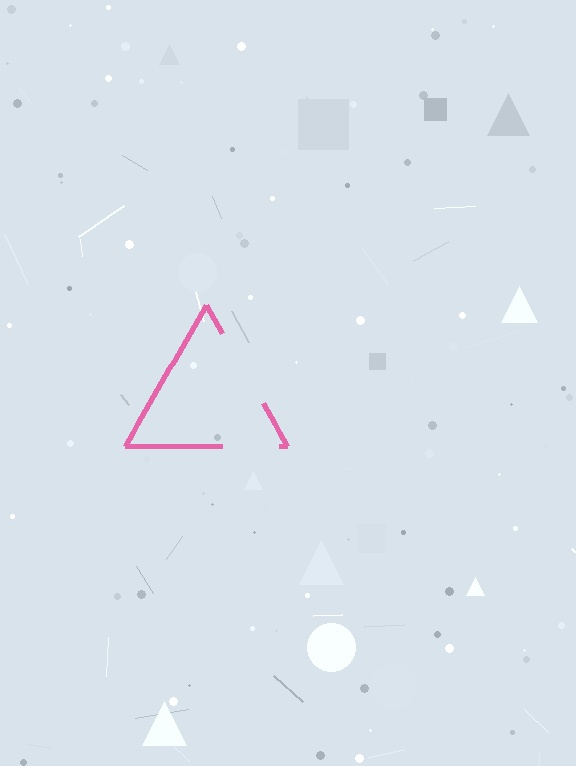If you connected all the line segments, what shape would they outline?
They would outline a triangle.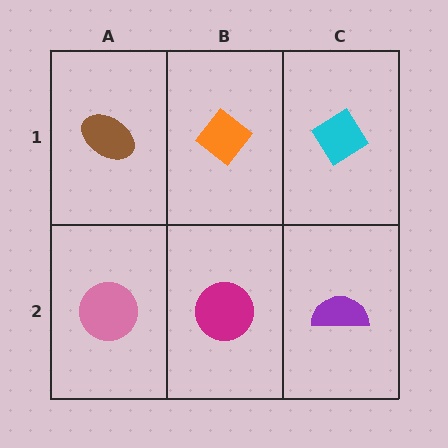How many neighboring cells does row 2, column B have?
3.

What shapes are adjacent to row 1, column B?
A magenta circle (row 2, column B), a brown ellipse (row 1, column A), a cyan diamond (row 1, column C).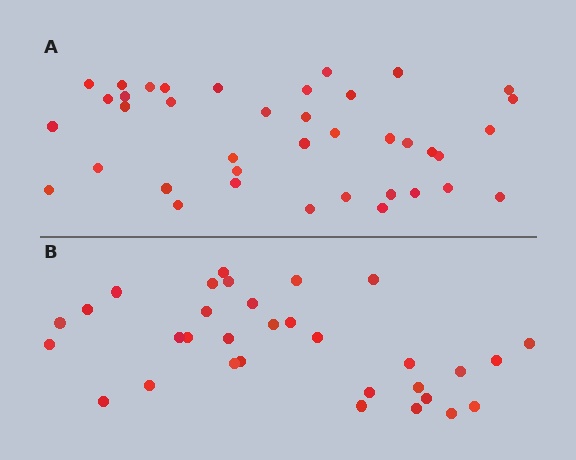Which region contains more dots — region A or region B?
Region A (the top region) has more dots.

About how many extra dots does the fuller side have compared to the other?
Region A has roughly 8 or so more dots than region B.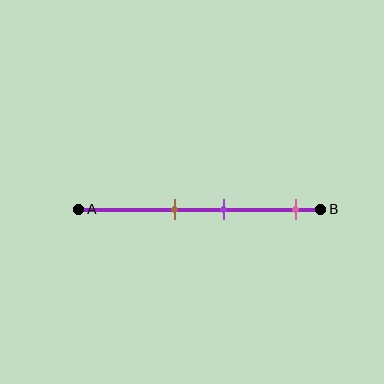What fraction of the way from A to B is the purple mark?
The purple mark is approximately 60% (0.6) of the way from A to B.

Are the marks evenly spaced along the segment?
No, the marks are not evenly spaced.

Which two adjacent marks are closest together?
The brown and purple marks are the closest adjacent pair.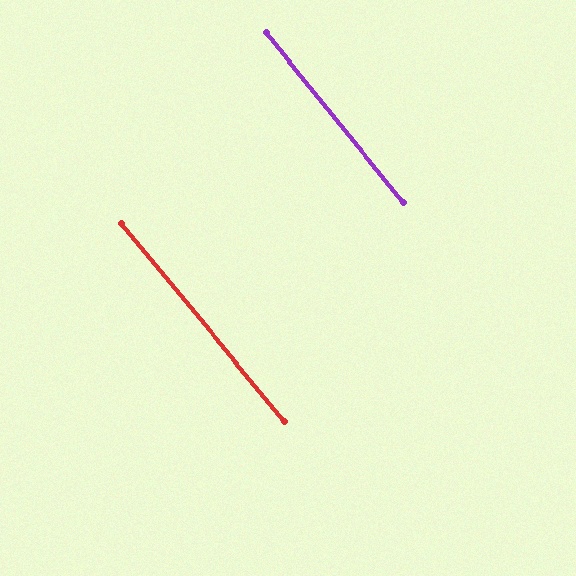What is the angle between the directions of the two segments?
Approximately 0 degrees.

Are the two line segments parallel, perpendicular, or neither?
Parallel — their directions differ by only 0.5°.